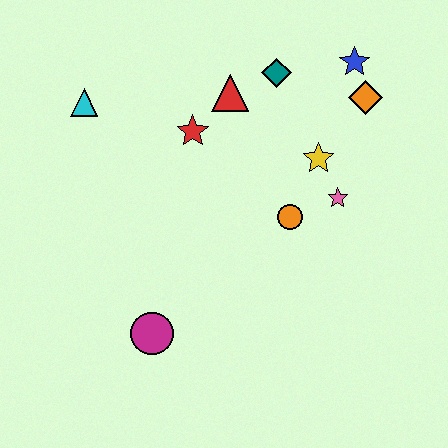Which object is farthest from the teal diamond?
The magenta circle is farthest from the teal diamond.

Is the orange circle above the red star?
No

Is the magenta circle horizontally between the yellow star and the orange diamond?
No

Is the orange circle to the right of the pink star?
No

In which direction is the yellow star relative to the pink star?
The yellow star is above the pink star.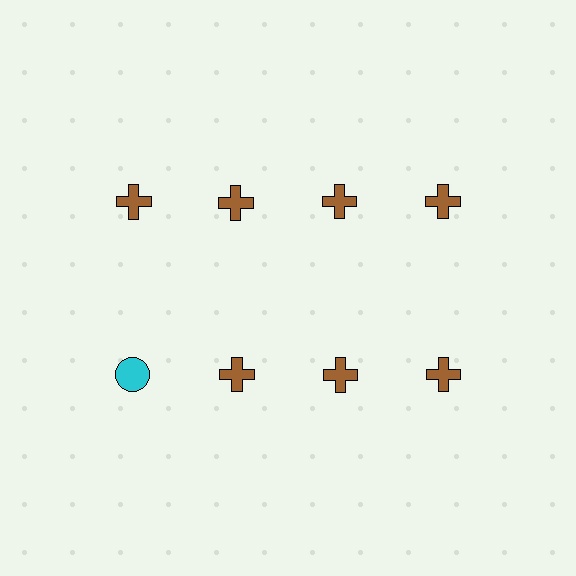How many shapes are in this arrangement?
There are 8 shapes arranged in a grid pattern.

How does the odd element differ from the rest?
It differs in both color (cyan instead of brown) and shape (circle instead of cross).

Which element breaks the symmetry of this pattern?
The cyan circle in the second row, leftmost column breaks the symmetry. All other shapes are brown crosses.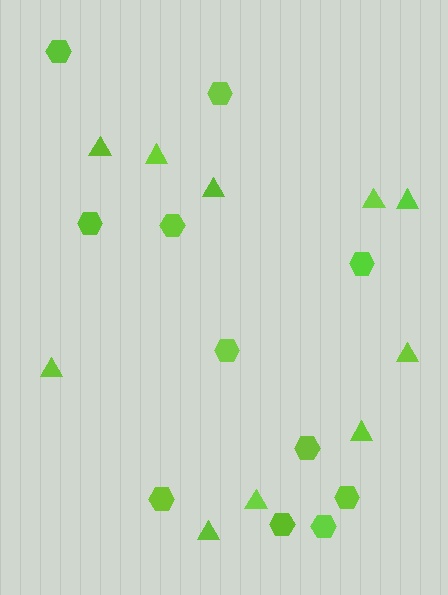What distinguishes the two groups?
There are 2 groups: one group of hexagons (11) and one group of triangles (10).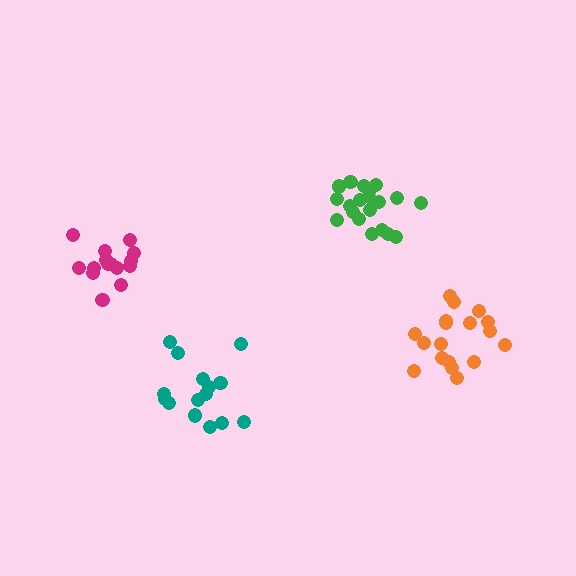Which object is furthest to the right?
The orange cluster is rightmost.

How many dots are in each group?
Group 1: 18 dots, Group 2: 15 dots, Group 3: 20 dots, Group 4: 15 dots (68 total).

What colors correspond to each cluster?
The clusters are colored: orange, magenta, green, teal.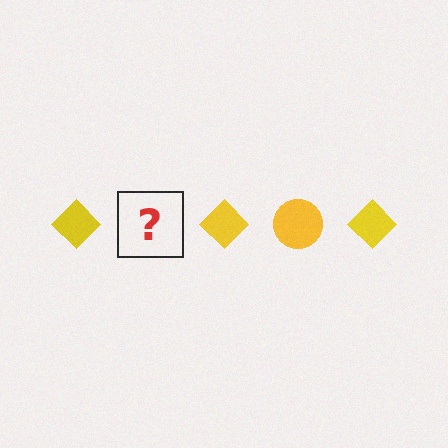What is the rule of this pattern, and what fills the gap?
The rule is that the pattern cycles through diamond, circle shapes in yellow. The gap should be filled with a yellow circle.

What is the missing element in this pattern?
The missing element is a yellow circle.